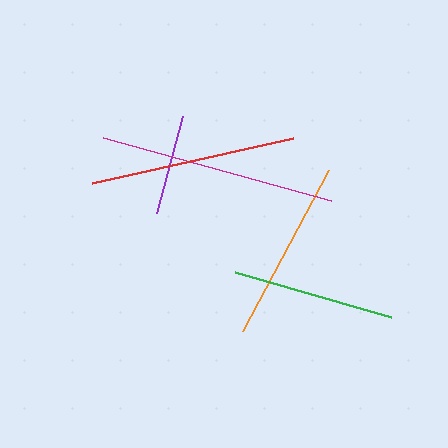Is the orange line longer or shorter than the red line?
The red line is longer than the orange line.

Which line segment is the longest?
The magenta line is the longest at approximately 236 pixels.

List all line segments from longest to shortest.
From longest to shortest: magenta, red, orange, green, purple.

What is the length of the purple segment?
The purple segment is approximately 100 pixels long.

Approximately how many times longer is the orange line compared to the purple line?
The orange line is approximately 1.8 times the length of the purple line.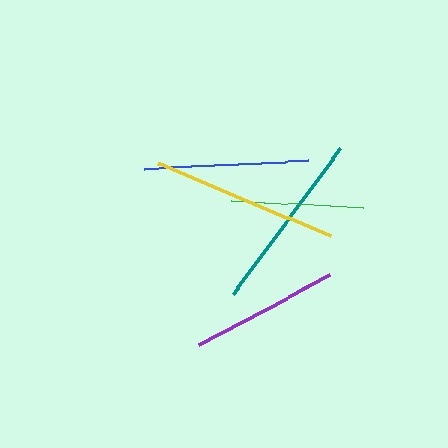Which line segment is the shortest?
The green line is the shortest at approximately 132 pixels.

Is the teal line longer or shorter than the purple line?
The teal line is longer than the purple line.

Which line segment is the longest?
The yellow line is the longest at approximately 188 pixels.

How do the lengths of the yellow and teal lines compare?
The yellow and teal lines are approximately the same length.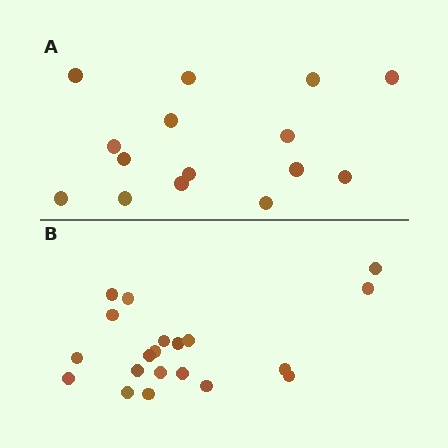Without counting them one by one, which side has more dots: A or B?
Region B (the bottom region) has more dots.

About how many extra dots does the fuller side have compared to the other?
Region B has about 5 more dots than region A.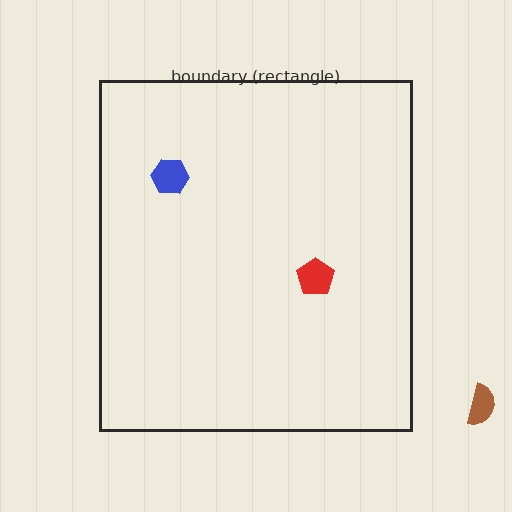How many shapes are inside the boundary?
2 inside, 1 outside.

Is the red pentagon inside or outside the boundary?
Inside.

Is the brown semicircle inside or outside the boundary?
Outside.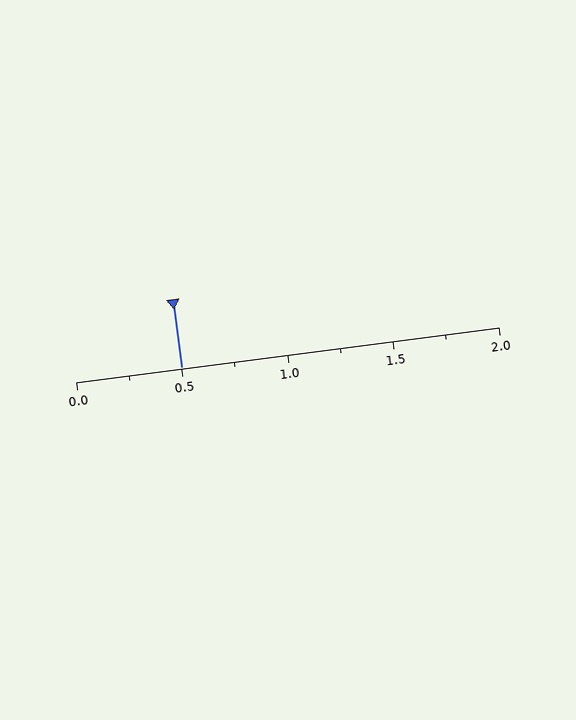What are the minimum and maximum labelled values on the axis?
The axis runs from 0.0 to 2.0.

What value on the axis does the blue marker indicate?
The marker indicates approximately 0.5.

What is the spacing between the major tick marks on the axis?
The major ticks are spaced 0.5 apart.